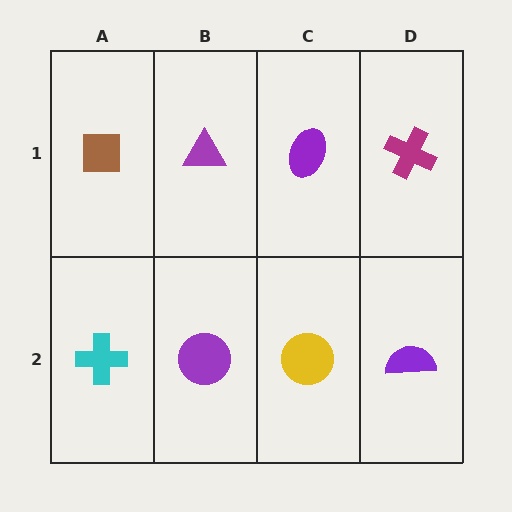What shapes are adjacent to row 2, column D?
A magenta cross (row 1, column D), a yellow circle (row 2, column C).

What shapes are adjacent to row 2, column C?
A purple ellipse (row 1, column C), a purple circle (row 2, column B), a purple semicircle (row 2, column D).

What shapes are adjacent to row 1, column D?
A purple semicircle (row 2, column D), a purple ellipse (row 1, column C).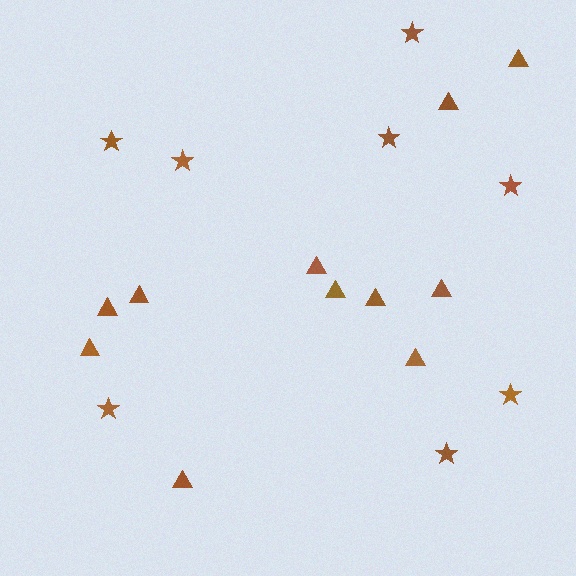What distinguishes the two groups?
There are 2 groups: one group of triangles (11) and one group of stars (8).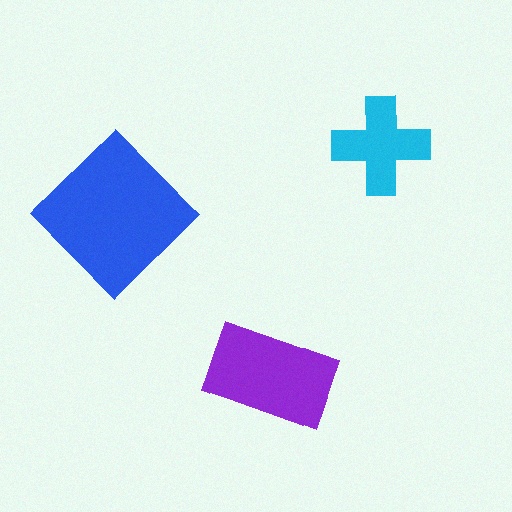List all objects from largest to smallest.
The blue diamond, the purple rectangle, the cyan cross.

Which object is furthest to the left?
The blue diamond is leftmost.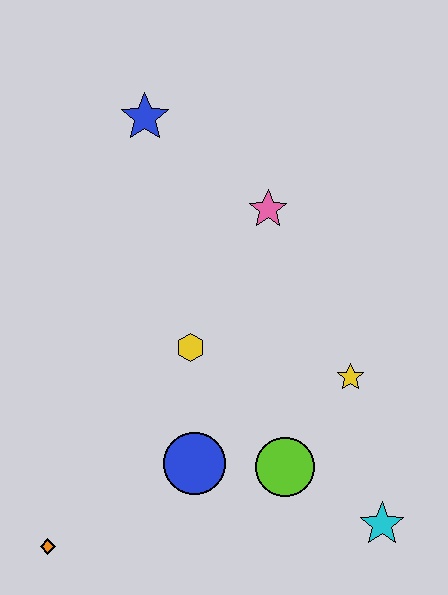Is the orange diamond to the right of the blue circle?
No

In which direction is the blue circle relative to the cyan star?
The blue circle is to the left of the cyan star.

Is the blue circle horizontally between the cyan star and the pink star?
No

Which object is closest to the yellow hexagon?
The blue circle is closest to the yellow hexagon.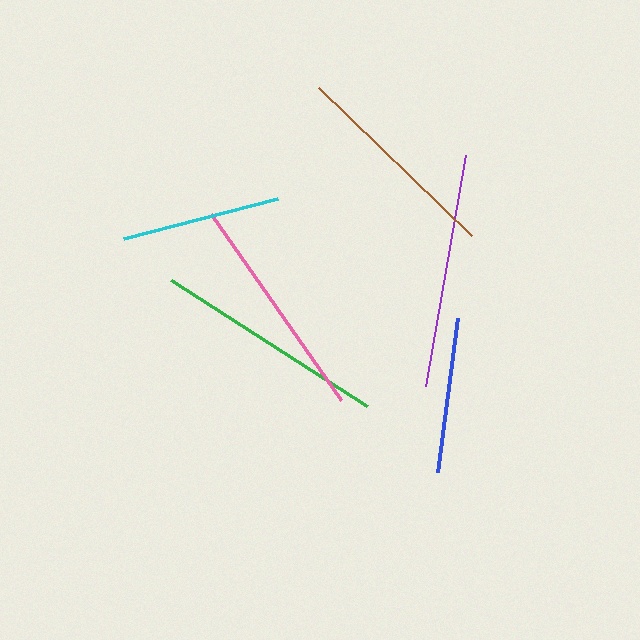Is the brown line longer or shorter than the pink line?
The pink line is longer than the brown line.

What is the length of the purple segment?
The purple segment is approximately 234 pixels long.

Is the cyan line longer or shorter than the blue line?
The cyan line is longer than the blue line.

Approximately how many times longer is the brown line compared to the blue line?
The brown line is approximately 1.4 times the length of the blue line.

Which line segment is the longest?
The green line is the longest at approximately 234 pixels.